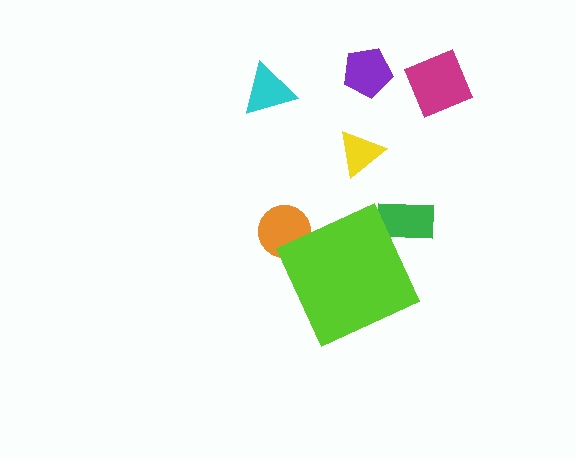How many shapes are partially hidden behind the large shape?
2 shapes are partially hidden.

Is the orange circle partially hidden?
Yes, the orange circle is partially hidden behind the lime diamond.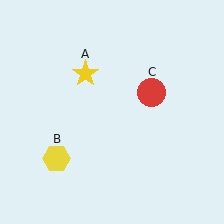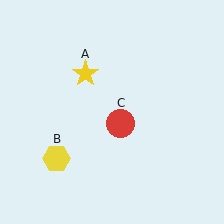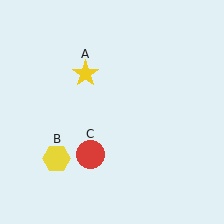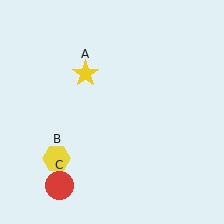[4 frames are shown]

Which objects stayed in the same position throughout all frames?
Yellow star (object A) and yellow hexagon (object B) remained stationary.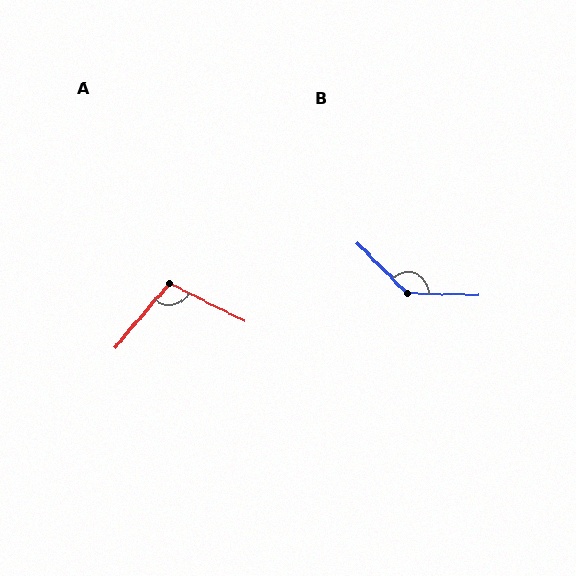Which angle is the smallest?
A, at approximately 104 degrees.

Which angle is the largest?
B, at approximately 136 degrees.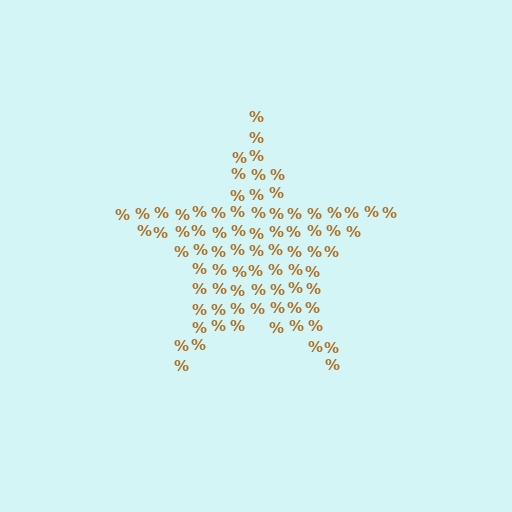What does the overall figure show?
The overall figure shows a star.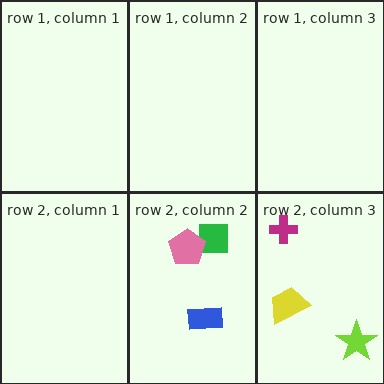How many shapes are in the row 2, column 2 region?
3.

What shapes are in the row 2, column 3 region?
The magenta cross, the yellow trapezoid, the lime star.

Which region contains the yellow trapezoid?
The row 2, column 3 region.